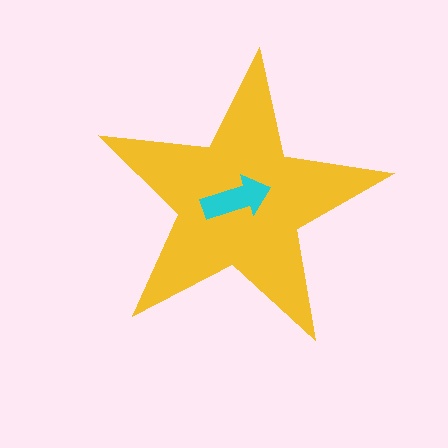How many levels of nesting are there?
2.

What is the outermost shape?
The yellow star.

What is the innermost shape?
The cyan arrow.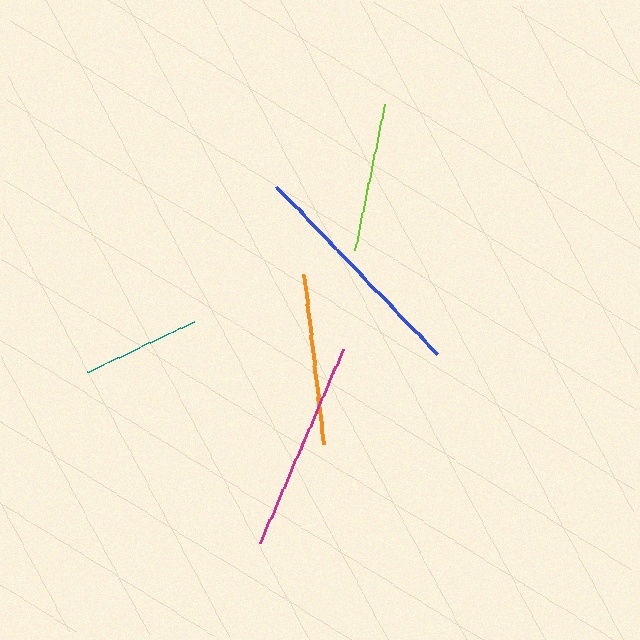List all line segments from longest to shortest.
From longest to shortest: blue, magenta, orange, lime, teal.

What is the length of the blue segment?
The blue segment is approximately 232 pixels long.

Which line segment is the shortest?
The teal line is the shortest at approximately 119 pixels.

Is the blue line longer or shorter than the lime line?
The blue line is longer than the lime line.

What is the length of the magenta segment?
The magenta segment is approximately 212 pixels long.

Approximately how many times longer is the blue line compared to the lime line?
The blue line is approximately 1.6 times the length of the lime line.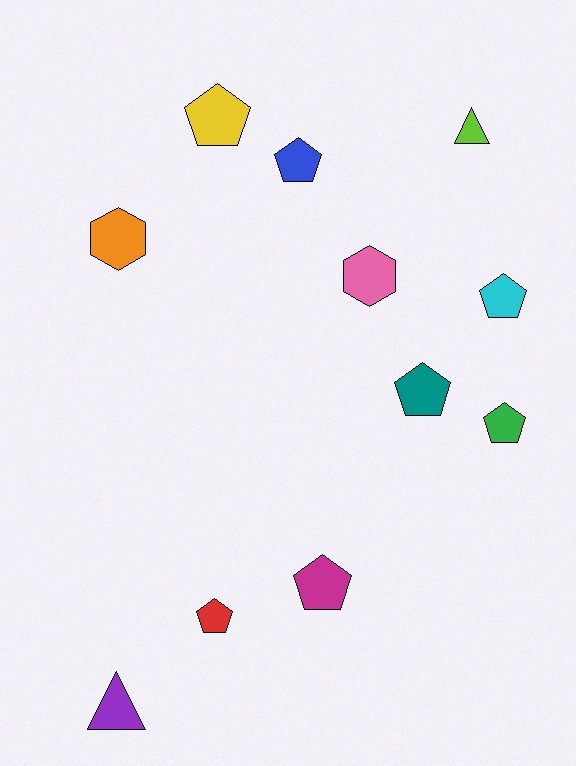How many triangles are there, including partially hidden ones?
There are 2 triangles.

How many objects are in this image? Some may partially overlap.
There are 11 objects.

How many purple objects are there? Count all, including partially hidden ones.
There is 1 purple object.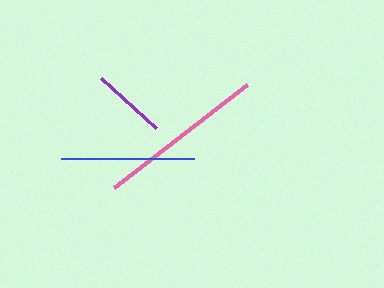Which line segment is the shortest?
The purple line is the shortest at approximately 74 pixels.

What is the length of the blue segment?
The blue segment is approximately 133 pixels long.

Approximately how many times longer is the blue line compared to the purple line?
The blue line is approximately 1.8 times the length of the purple line.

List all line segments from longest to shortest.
From longest to shortest: pink, blue, purple.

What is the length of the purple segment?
The purple segment is approximately 74 pixels long.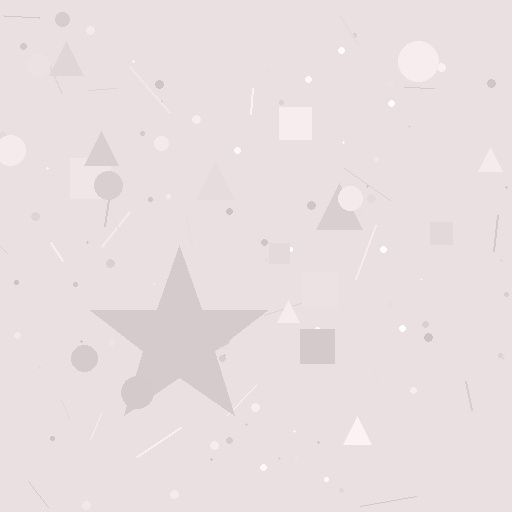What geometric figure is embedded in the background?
A star is embedded in the background.